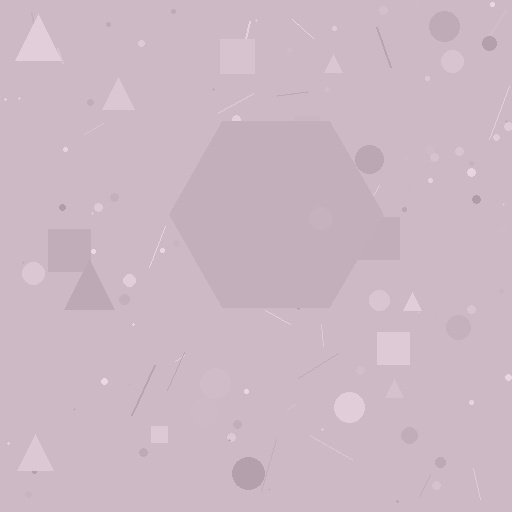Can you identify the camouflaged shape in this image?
The camouflaged shape is a hexagon.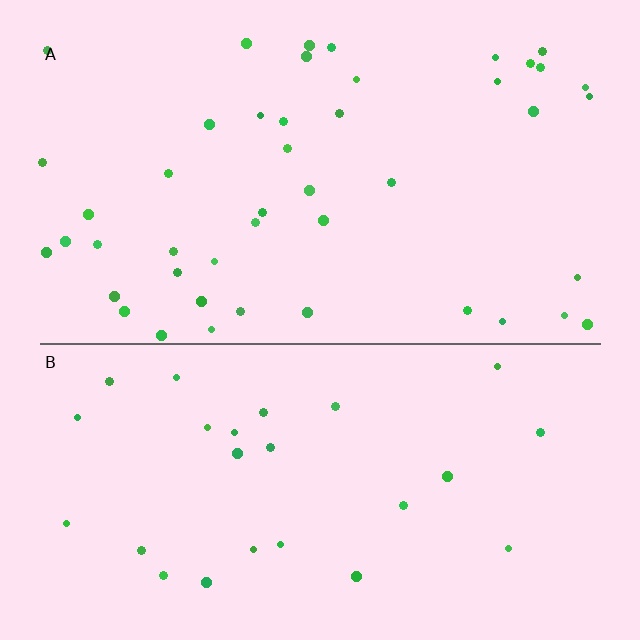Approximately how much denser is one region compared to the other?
Approximately 1.8× — region A over region B.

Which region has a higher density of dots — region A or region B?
A (the top).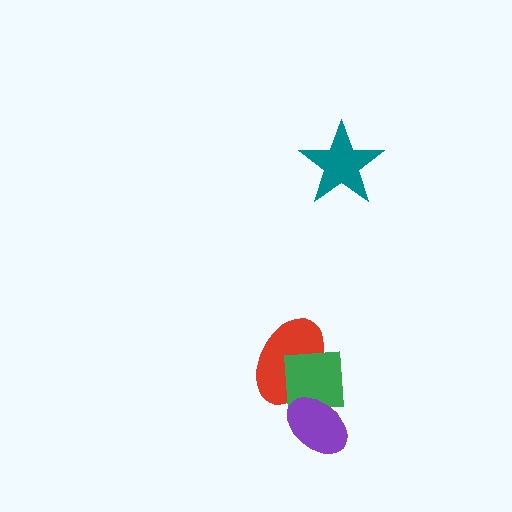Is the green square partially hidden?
Yes, it is partially covered by another shape.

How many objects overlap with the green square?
2 objects overlap with the green square.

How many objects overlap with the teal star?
0 objects overlap with the teal star.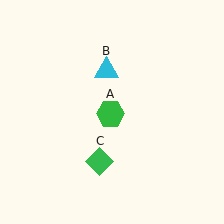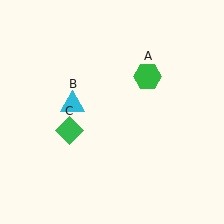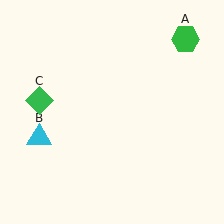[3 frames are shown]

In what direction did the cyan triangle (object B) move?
The cyan triangle (object B) moved down and to the left.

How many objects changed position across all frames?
3 objects changed position: green hexagon (object A), cyan triangle (object B), green diamond (object C).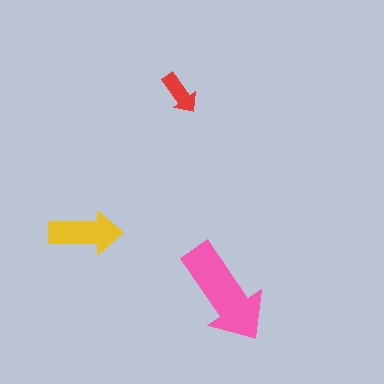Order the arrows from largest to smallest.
the pink one, the yellow one, the red one.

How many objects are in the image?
There are 3 objects in the image.